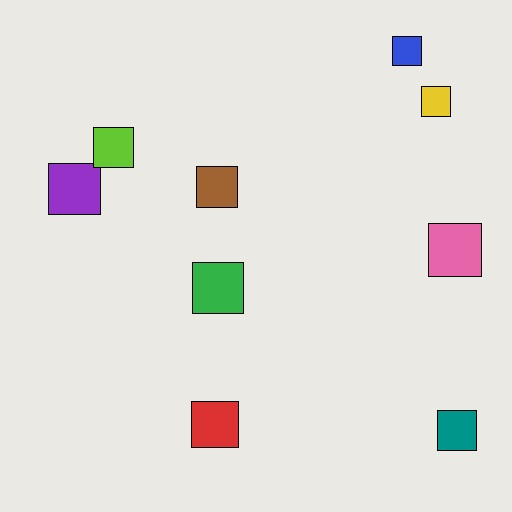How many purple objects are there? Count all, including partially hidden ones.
There is 1 purple object.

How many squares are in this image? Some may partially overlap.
There are 9 squares.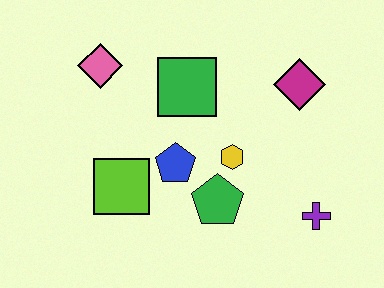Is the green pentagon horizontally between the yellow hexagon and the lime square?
Yes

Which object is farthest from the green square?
The purple cross is farthest from the green square.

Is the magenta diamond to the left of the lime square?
No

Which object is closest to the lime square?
The blue pentagon is closest to the lime square.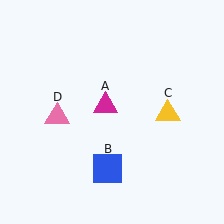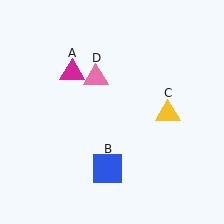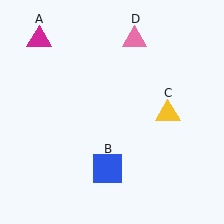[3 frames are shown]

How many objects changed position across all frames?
2 objects changed position: magenta triangle (object A), pink triangle (object D).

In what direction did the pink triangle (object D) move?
The pink triangle (object D) moved up and to the right.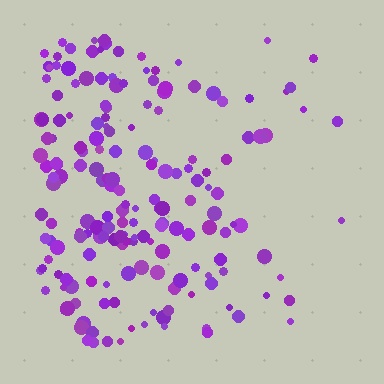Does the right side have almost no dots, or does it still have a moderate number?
Still a moderate number, just noticeably fewer than the left.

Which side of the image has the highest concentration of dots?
The left.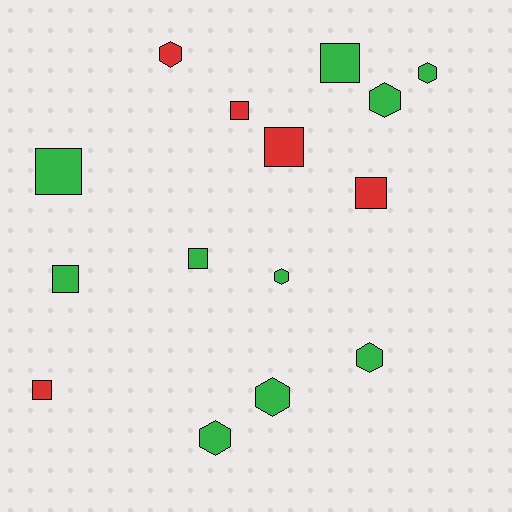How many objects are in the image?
There are 15 objects.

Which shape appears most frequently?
Square, with 8 objects.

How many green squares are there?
There are 4 green squares.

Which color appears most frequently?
Green, with 10 objects.